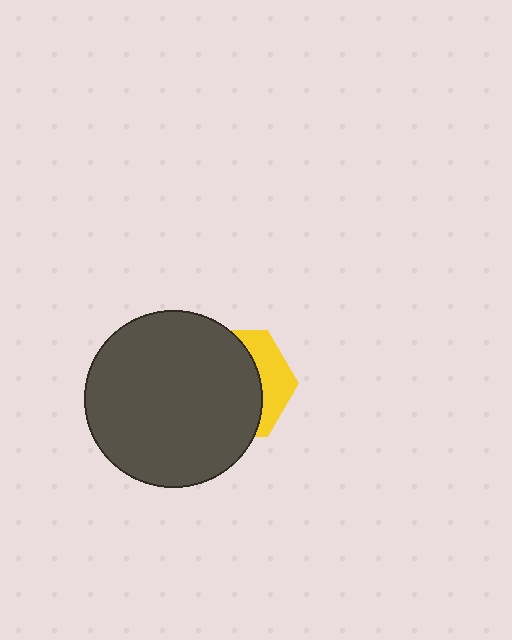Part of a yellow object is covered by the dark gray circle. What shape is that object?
It is a hexagon.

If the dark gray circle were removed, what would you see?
You would see the complete yellow hexagon.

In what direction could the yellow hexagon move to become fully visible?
The yellow hexagon could move right. That would shift it out from behind the dark gray circle entirely.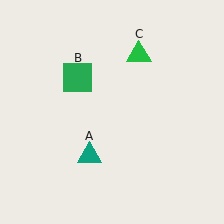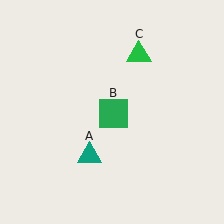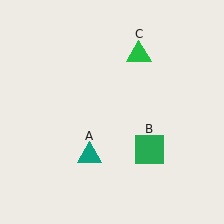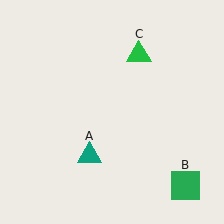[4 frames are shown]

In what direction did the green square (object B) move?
The green square (object B) moved down and to the right.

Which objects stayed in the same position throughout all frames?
Teal triangle (object A) and green triangle (object C) remained stationary.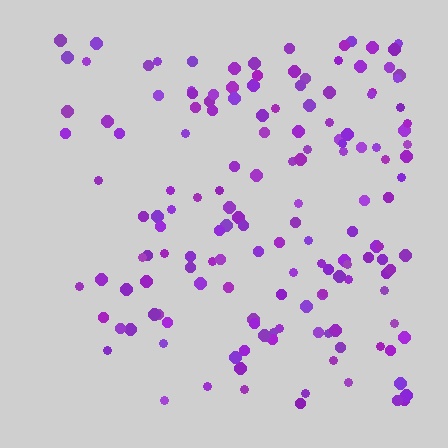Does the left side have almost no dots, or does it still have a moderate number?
Still a moderate number, just noticeably fewer than the right.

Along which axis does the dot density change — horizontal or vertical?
Horizontal.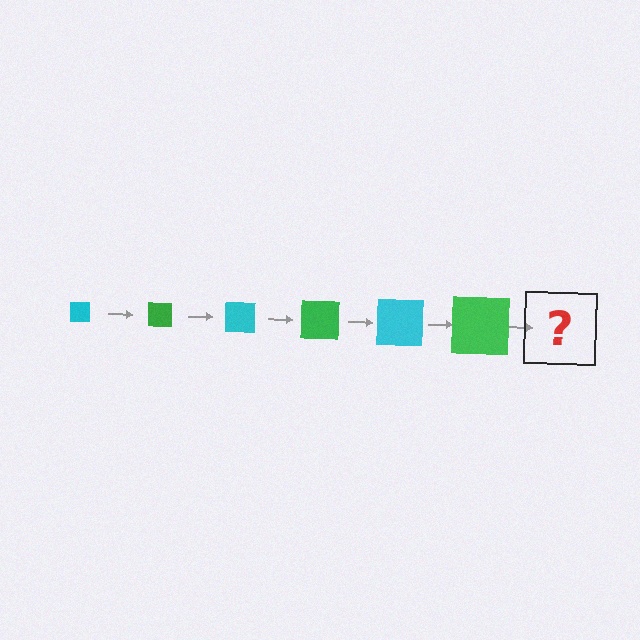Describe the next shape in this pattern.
It should be a cyan square, larger than the previous one.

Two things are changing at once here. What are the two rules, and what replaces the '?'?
The two rules are that the square grows larger each step and the color cycles through cyan and green. The '?' should be a cyan square, larger than the previous one.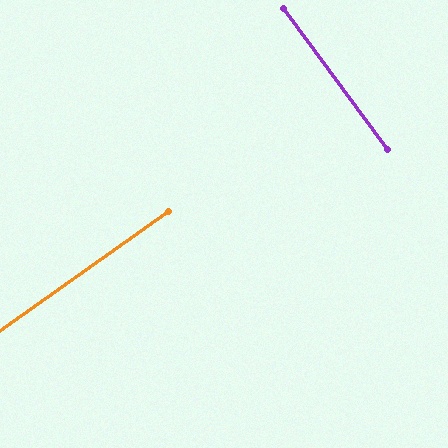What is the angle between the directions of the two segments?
Approximately 89 degrees.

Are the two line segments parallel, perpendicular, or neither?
Perpendicular — they meet at approximately 89°.